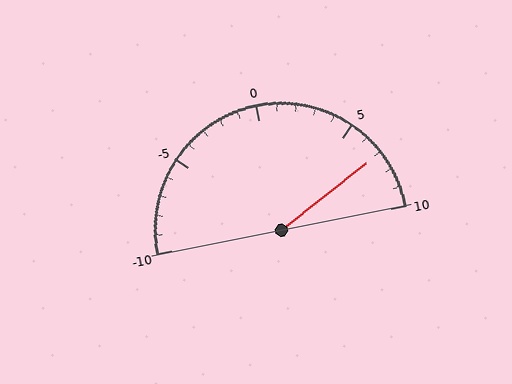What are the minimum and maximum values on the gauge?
The gauge ranges from -10 to 10.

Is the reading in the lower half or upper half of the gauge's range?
The reading is in the upper half of the range (-10 to 10).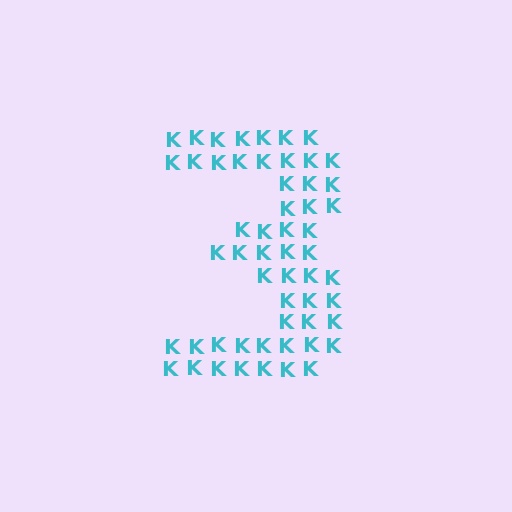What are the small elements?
The small elements are letter K's.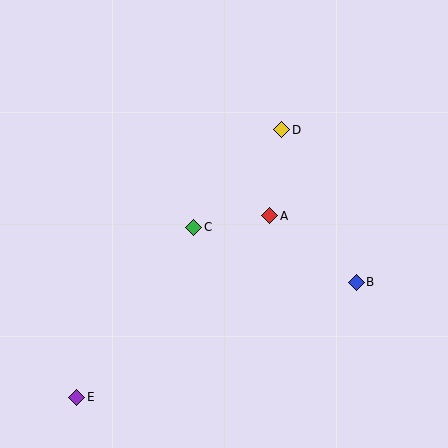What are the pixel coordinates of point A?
Point A is at (270, 216).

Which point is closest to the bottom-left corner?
Point E is closest to the bottom-left corner.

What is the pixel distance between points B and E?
The distance between B and E is 302 pixels.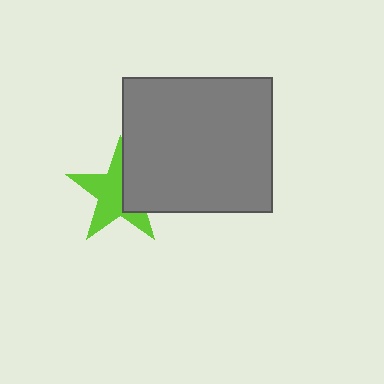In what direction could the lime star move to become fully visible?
The lime star could move left. That would shift it out from behind the gray rectangle entirely.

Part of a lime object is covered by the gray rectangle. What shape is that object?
It is a star.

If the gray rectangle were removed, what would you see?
You would see the complete lime star.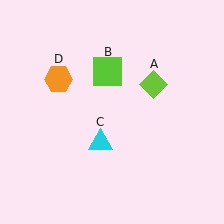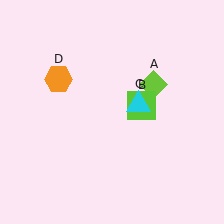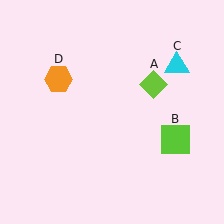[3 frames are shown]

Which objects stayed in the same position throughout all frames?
Lime diamond (object A) and orange hexagon (object D) remained stationary.